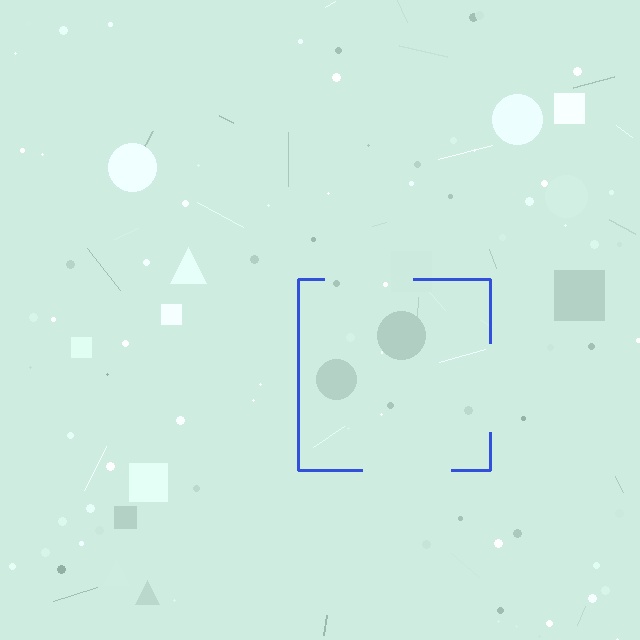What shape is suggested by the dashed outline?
The dashed outline suggests a square.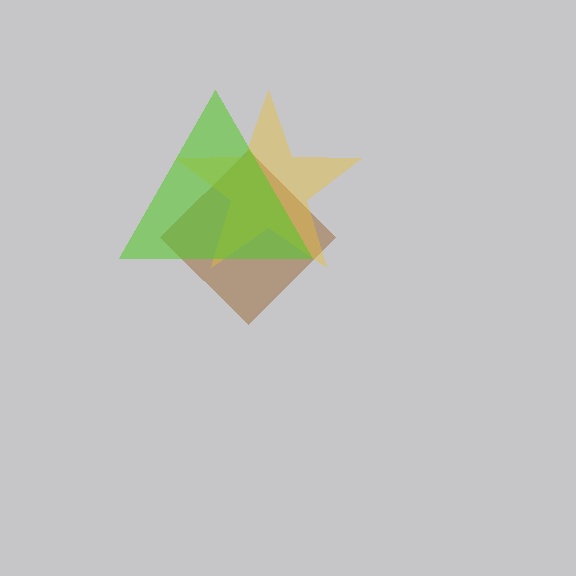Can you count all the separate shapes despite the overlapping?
Yes, there are 3 separate shapes.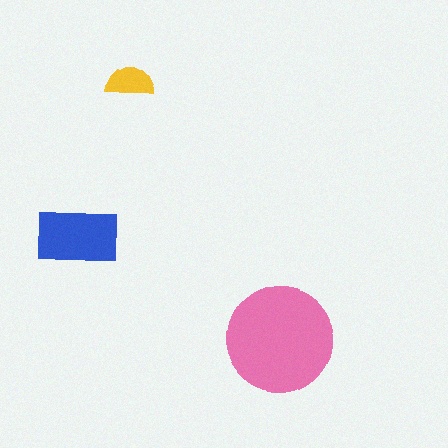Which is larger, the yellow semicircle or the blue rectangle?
The blue rectangle.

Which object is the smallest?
The yellow semicircle.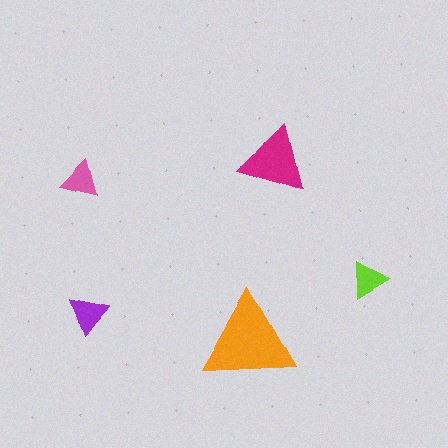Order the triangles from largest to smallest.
the orange one, the magenta one, the purple one, the pink one, the lime one.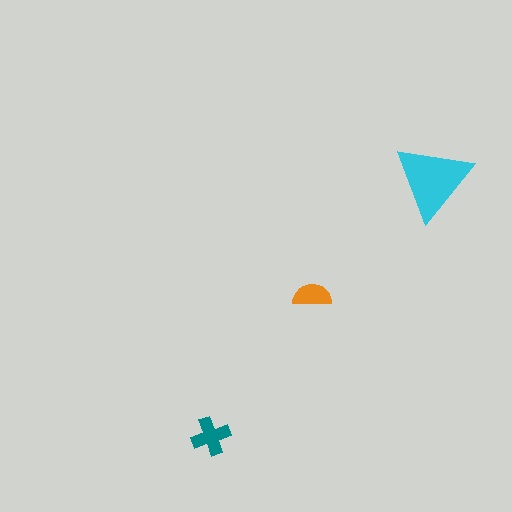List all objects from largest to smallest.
The cyan triangle, the teal cross, the orange semicircle.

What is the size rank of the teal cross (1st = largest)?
2nd.